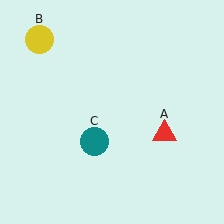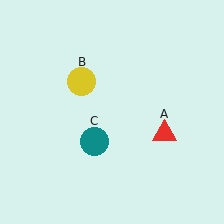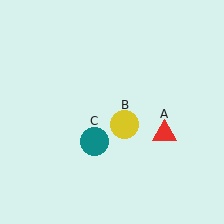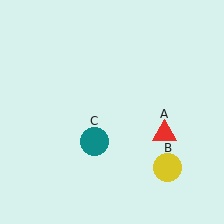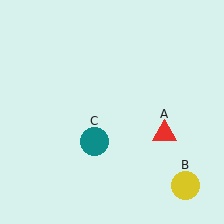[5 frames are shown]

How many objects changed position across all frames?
1 object changed position: yellow circle (object B).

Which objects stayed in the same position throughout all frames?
Red triangle (object A) and teal circle (object C) remained stationary.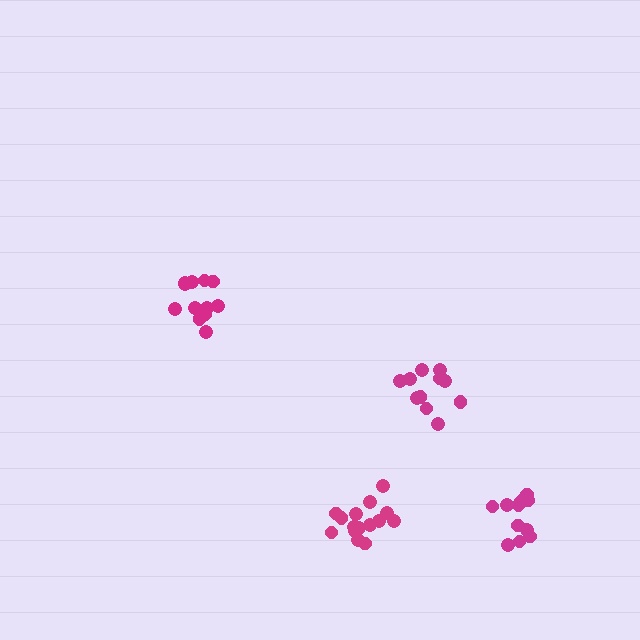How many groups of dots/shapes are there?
There are 4 groups.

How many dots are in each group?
Group 1: 13 dots, Group 2: 11 dots, Group 3: 15 dots, Group 4: 12 dots (51 total).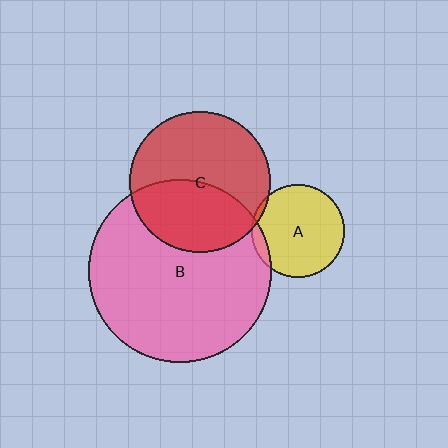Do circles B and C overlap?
Yes.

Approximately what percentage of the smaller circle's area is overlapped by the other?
Approximately 40%.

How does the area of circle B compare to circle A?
Approximately 3.9 times.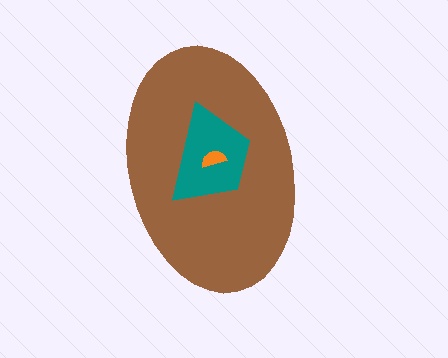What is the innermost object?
The orange semicircle.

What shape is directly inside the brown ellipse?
The teal trapezoid.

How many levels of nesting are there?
3.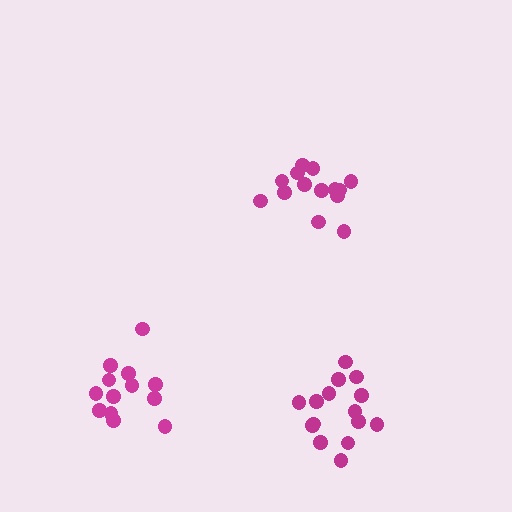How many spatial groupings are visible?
There are 3 spatial groupings.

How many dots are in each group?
Group 1: 13 dots, Group 2: 14 dots, Group 3: 15 dots (42 total).